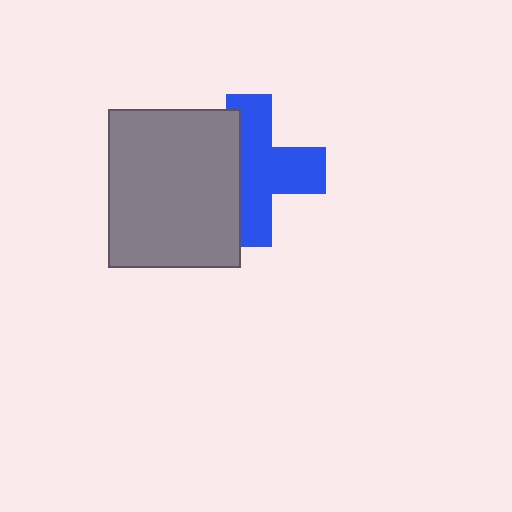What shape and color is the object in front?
The object in front is a gray rectangle.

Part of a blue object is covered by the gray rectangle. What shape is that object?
It is a cross.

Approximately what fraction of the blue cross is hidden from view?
Roughly 38% of the blue cross is hidden behind the gray rectangle.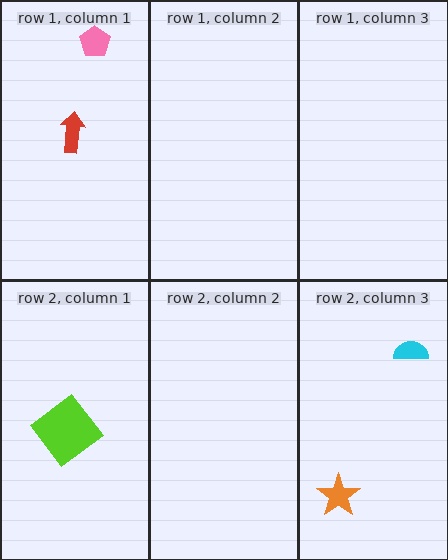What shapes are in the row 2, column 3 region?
The cyan semicircle, the orange star.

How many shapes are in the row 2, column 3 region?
2.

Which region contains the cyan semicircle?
The row 2, column 3 region.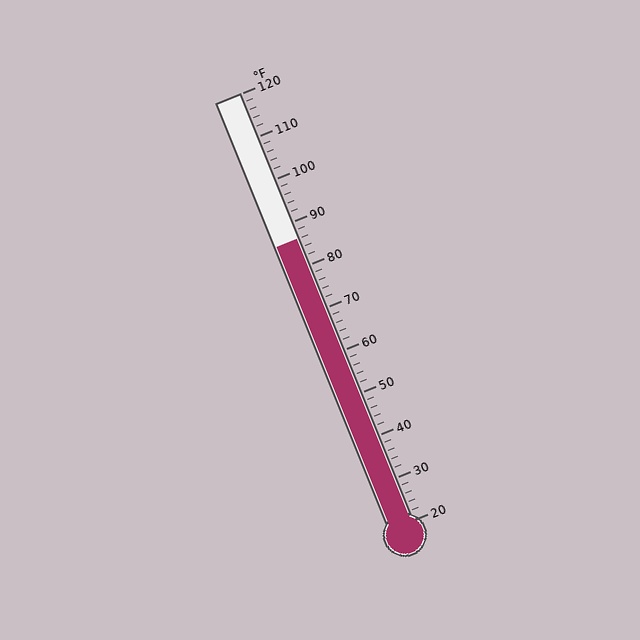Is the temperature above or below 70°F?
The temperature is above 70°F.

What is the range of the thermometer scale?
The thermometer scale ranges from 20°F to 120°F.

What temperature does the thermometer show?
The thermometer shows approximately 86°F.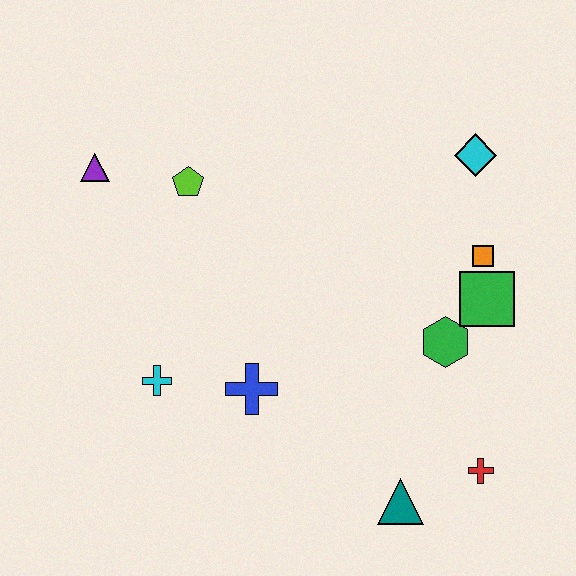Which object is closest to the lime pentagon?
The purple triangle is closest to the lime pentagon.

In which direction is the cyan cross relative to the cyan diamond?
The cyan cross is to the left of the cyan diamond.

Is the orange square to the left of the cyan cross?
No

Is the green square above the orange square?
No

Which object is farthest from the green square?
The purple triangle is farthest from the green square.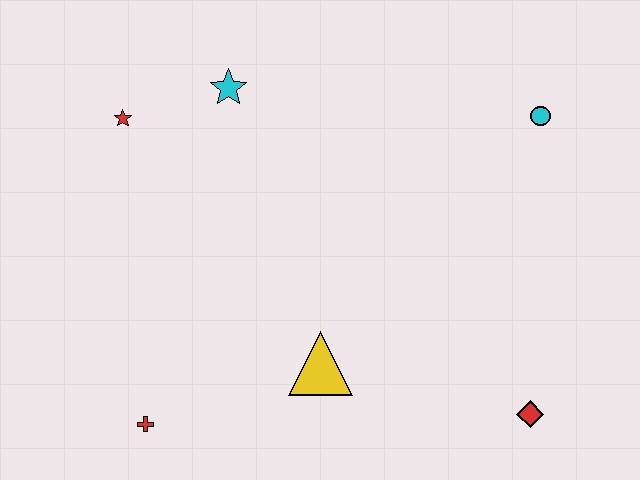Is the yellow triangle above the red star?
No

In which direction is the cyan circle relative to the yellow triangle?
The cyan circle is above the yellow triangle.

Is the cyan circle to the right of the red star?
Yes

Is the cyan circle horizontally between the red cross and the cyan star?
No